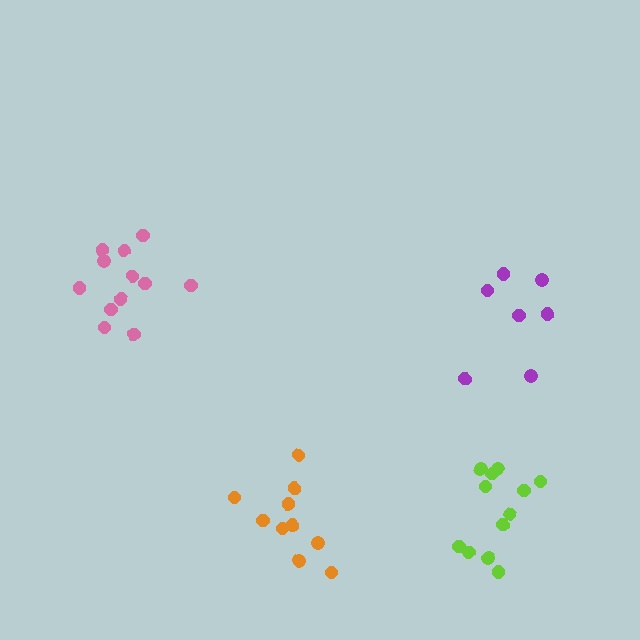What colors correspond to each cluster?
The clusters are colored: purple, lime, orange, pink.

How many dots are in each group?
Group 1: 7 dots, Group 2: 12 dots, Group 3: 10 dots, Group 4: 12 dots (41 total).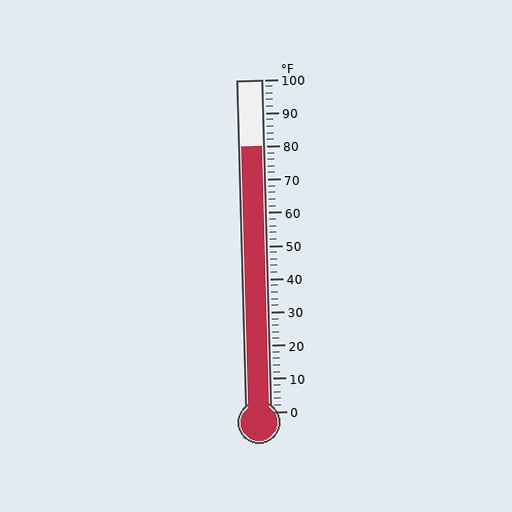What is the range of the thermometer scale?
The thermometer scale ranges from 0°F to 100°F.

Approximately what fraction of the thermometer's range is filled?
The thermometer is filled to approximately 80% of its range.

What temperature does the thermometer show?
The thermometer shows approximately 80°F.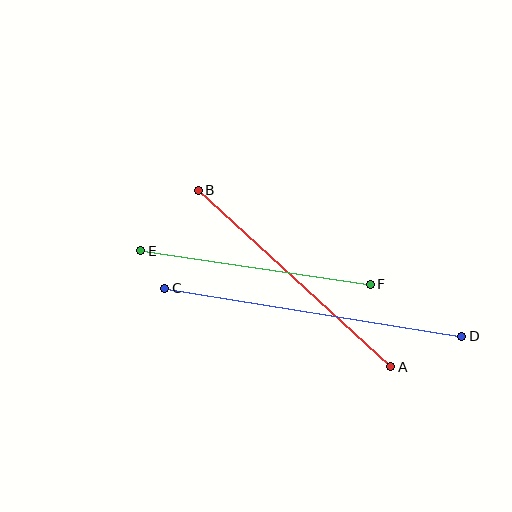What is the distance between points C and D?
The distance is approximately 301 pixels.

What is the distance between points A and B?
The distance is approximately 261 pixels.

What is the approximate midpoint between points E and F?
The midpoint is at approximately (256, 268) pixels.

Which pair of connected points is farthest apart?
Points C and D are farthest apart.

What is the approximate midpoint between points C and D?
The midpoint is at approximately (313, 312) pixels.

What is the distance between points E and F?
The distance is approximately 232 pixels.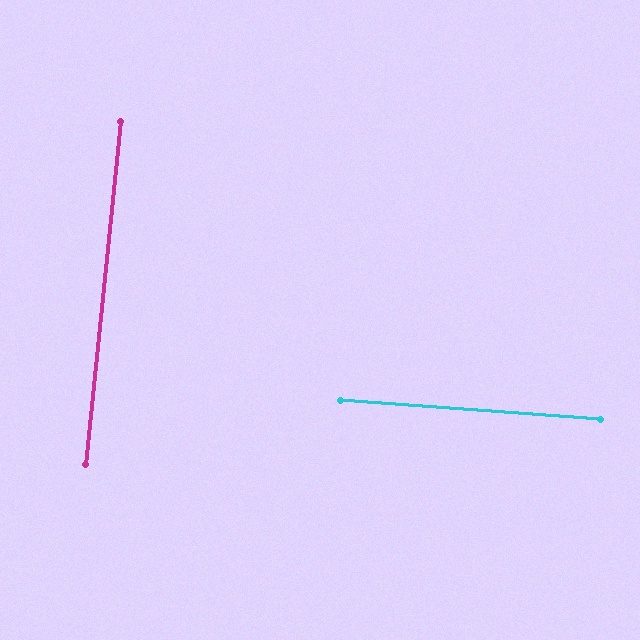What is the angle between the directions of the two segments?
Approximately 88 degrees.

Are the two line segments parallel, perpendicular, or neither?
Perpendicular — they meet at approximately 88°.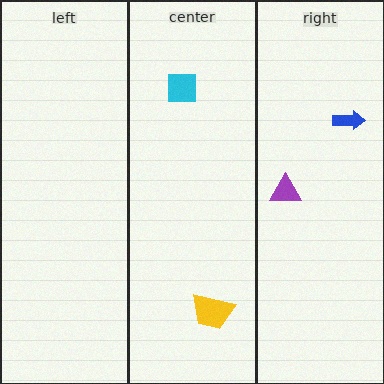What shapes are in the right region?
The purple triangle, the blue arrow.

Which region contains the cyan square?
The center region.